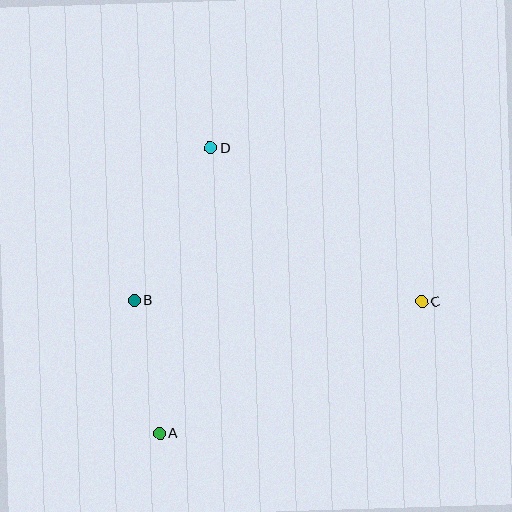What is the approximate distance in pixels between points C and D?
The distance between C and D is approximately 261 pixels.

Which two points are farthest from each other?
Points A and C are farthest from each other.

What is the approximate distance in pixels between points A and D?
The distance between A and D is approximately 290 pixels.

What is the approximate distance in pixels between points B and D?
The distance between B and D is approximately 170 pixels.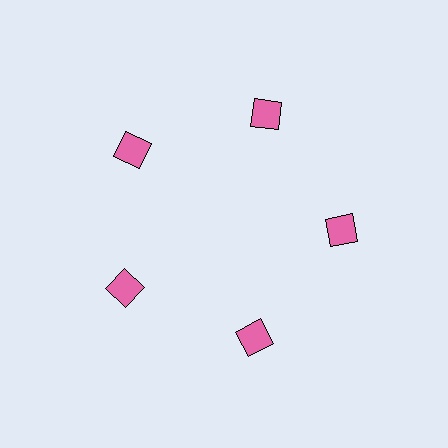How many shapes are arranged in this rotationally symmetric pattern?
There are 5 shapes, arranged in 5 groups of 1.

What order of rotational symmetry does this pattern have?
This pattern has 5-fold rotational symmetry.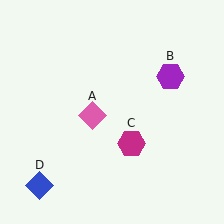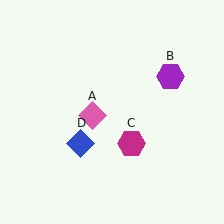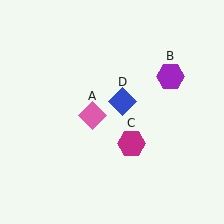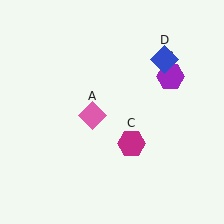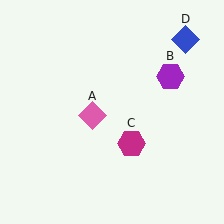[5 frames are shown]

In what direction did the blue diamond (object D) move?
The blue diamond (object D) moved up and to the right.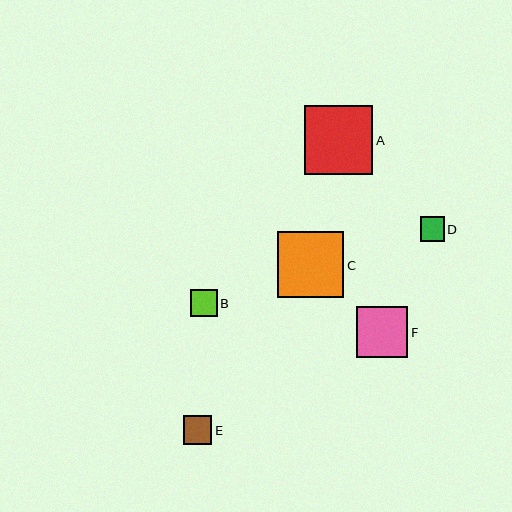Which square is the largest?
Square A is the largest with a size of approximately 68 pixels.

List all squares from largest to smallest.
From largest to smallest: A, C, F, E, B, D.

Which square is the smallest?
Square D is the smallest with a size of approximately 24 pixels.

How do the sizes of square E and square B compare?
Square E and square B are approximately the same size.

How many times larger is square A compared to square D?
Square A is approximately 2.8 times the size of square D.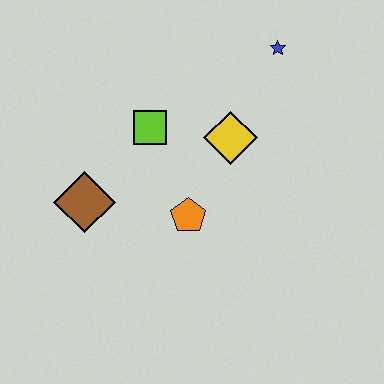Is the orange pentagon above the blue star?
No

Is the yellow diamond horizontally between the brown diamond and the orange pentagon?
No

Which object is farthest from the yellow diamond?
The brown diamond is farthest from the yellow diamond.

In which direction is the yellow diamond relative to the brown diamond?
The yellow diamond is to the right of the brown diamond.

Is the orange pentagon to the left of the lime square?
No